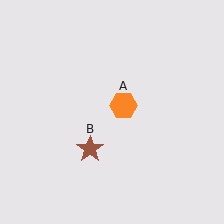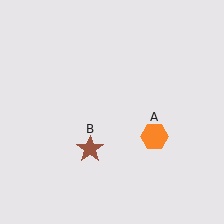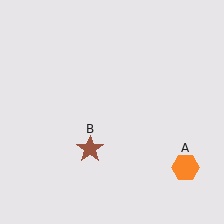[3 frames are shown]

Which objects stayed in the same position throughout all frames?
Brown star (object B) remained stationary.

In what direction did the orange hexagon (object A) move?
The orange hexagon (object A) moved down and to the right.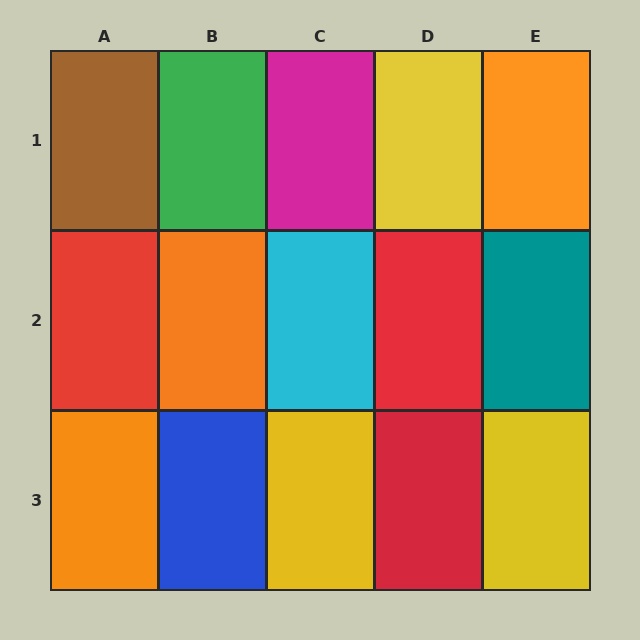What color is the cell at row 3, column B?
Blue.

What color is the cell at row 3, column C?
Yellow.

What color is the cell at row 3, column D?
Red.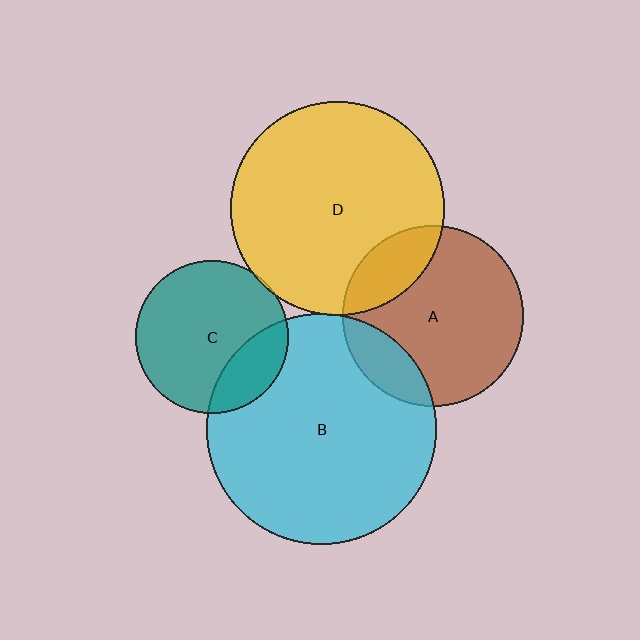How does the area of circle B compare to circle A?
Approximately 1.6 times.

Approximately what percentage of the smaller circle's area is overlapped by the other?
Approximately 5%.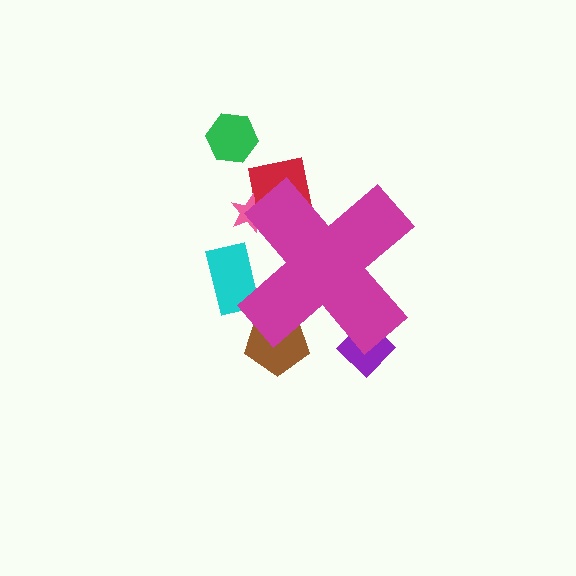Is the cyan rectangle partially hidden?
Yes, the cyan rectangle is partially hidden behind the magenta cross.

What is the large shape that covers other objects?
A magenta cross.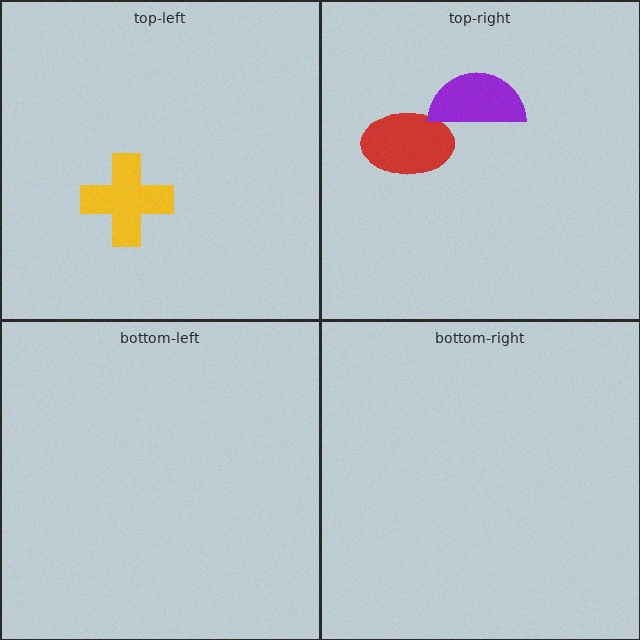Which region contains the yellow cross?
The top-left region.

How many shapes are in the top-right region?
2.